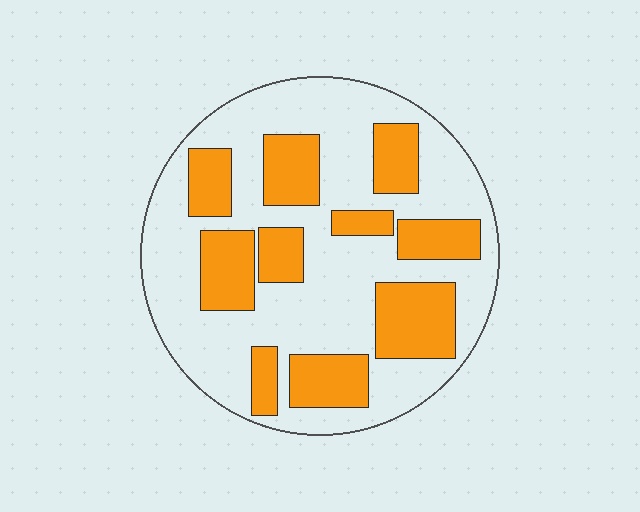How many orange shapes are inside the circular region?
10.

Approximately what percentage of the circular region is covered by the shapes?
Approximately 35%.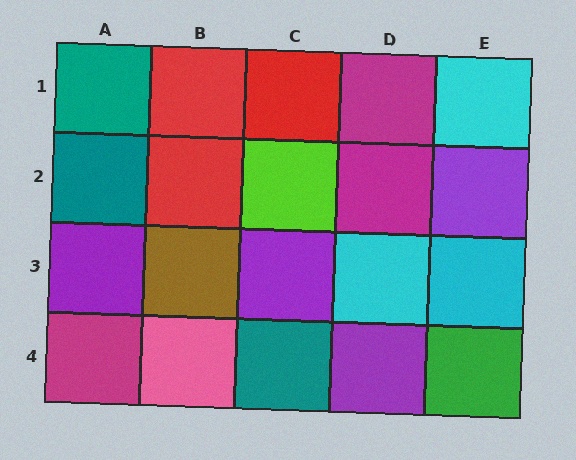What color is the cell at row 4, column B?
Pink.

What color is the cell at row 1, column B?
Red.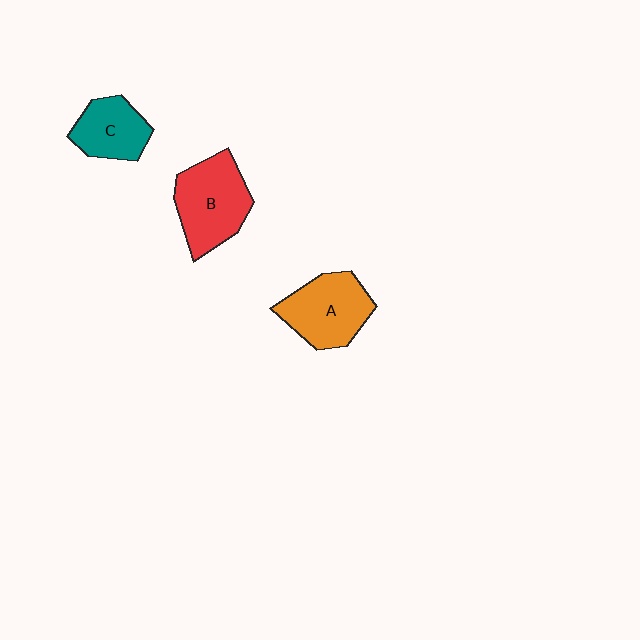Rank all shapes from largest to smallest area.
From largest to smallest: B (red), A (orange), C (teal).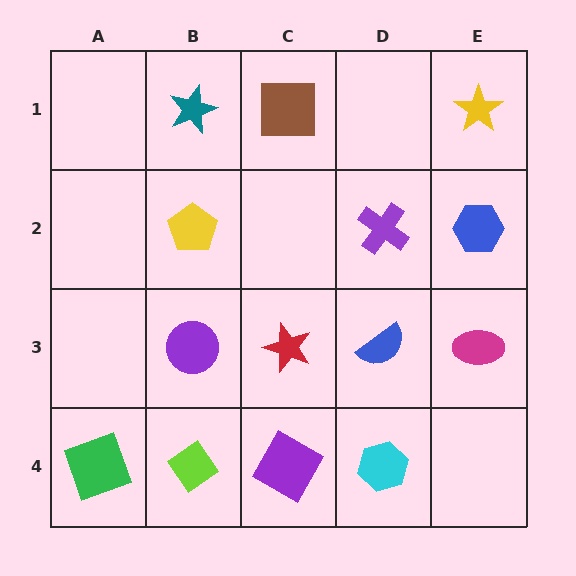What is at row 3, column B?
A purple circle.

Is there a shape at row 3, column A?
No, that cell is empty.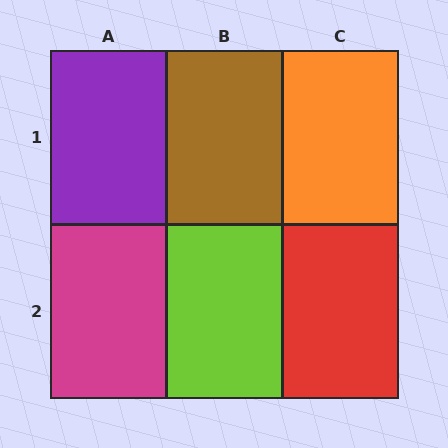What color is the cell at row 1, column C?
Orange.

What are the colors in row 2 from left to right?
Magenta, lime, red.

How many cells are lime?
1 cell is lime.